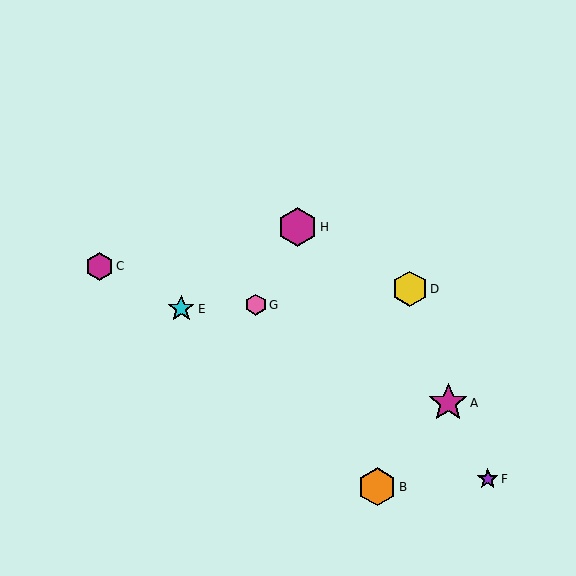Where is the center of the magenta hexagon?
The center of the magenta hexagon is at (99, 266).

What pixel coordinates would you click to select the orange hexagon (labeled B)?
Click at (377, 487) to select the orange hexagon B.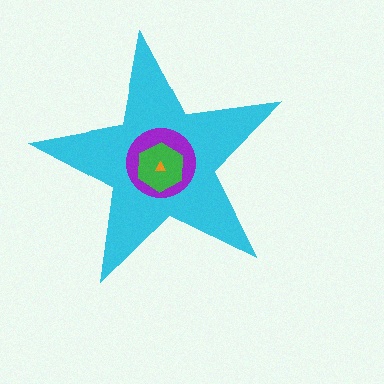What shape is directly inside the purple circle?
The green hexagon.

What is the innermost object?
The orange triangle.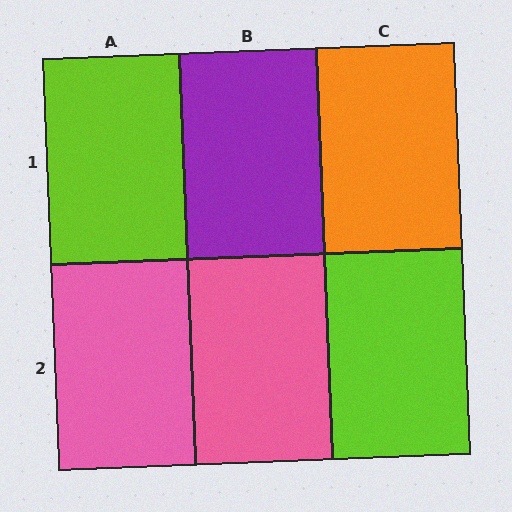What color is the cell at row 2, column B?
Pink.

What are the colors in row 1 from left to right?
Lime, purple, orange.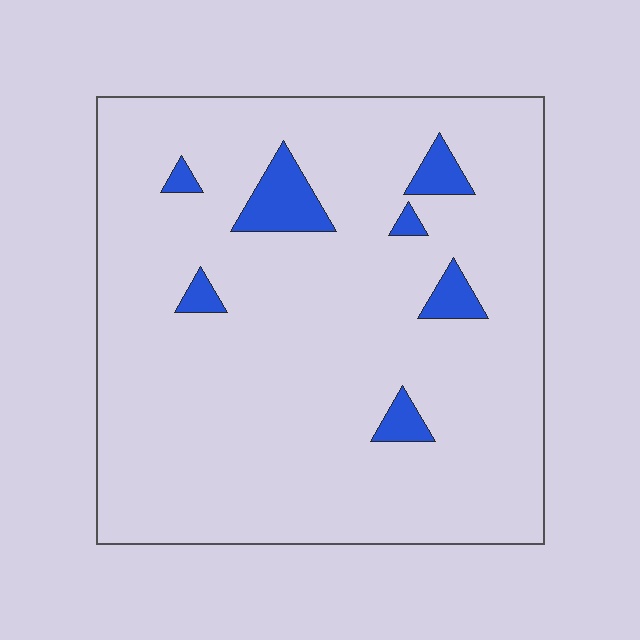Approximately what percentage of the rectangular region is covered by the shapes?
Approximately 5%.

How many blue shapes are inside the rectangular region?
7.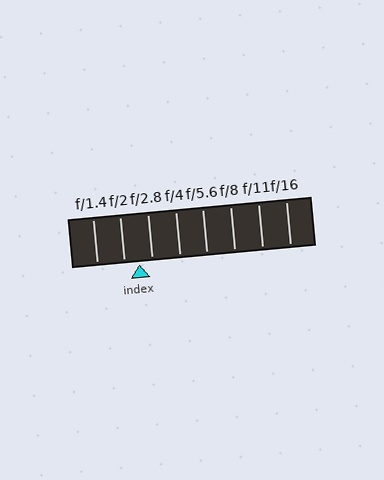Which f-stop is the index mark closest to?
The index mark is closest to f/2.8.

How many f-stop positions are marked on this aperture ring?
There are 8 f-stop positions marked.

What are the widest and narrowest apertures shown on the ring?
The widest aperture shown is f/1.4 and the narrowest is f/16.